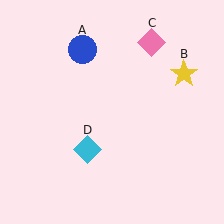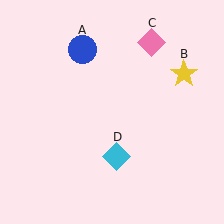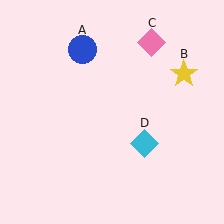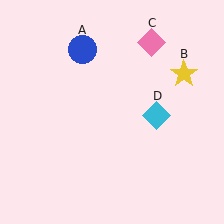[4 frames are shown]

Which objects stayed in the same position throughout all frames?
Blue circle (object A) and yellow star (object B) and pink diamond (object C) remained stationary.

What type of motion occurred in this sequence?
The cyan diamond (object D) rotated counterclockwise around the center of the scene.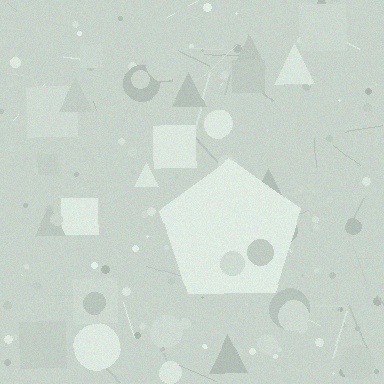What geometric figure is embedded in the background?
A pentagon is embedded in the background.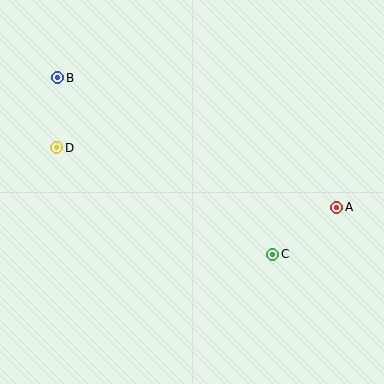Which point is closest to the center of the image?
Point C at (273, 254) is closest to the center.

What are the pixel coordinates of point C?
Point C is at (273, 254).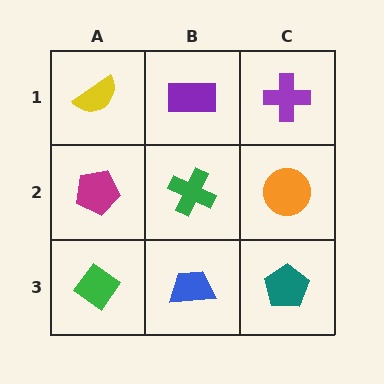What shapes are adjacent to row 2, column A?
A yellow semicircle (row 1, column A), a green diamond (row 3, column A), a green cross (row 2, column B).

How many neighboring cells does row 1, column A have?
2.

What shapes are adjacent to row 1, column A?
A magenta pentagon (row 2, column A), a purple rectangle (row 1, column B).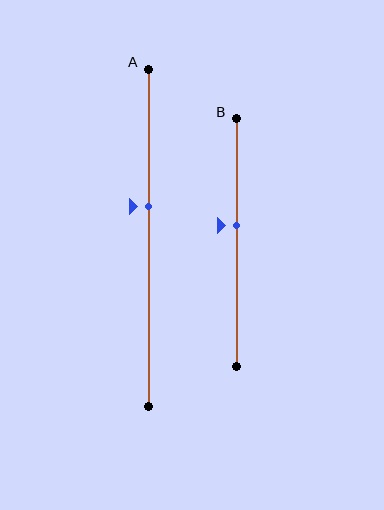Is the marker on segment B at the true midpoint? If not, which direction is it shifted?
No, the marker on segment B is shifted upward by about 7% of the segment length.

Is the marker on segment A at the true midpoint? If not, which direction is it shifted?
No, the marker on segment A is shifted upward by about 9% of the segment length.